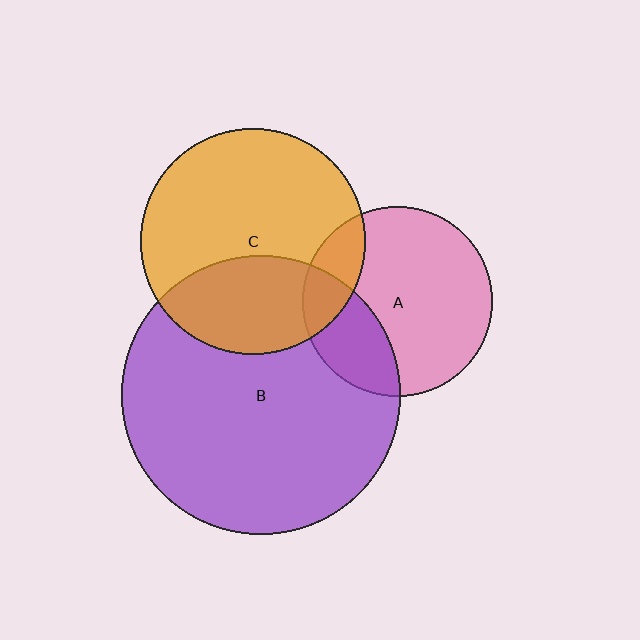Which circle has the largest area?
Circle B (purple).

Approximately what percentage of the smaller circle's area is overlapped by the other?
Approximately 15%.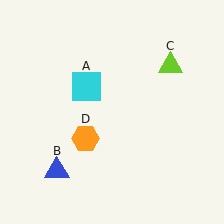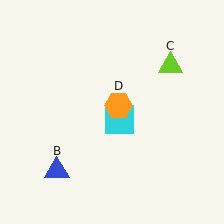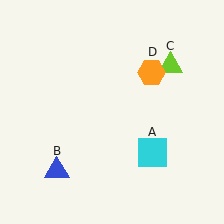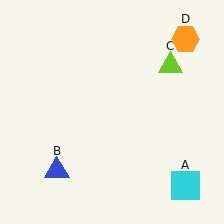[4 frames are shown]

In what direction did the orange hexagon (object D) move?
The orange hexagon (object D) moved up and to the right.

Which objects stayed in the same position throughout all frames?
Blue triangle (object B) and lime triangle (object C) remained stationary.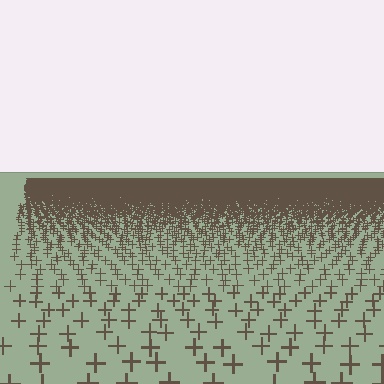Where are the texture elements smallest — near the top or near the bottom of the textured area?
Near the top.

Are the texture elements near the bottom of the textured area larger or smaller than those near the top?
Larger. Near the bottom, elements are closer to the viewer and appear at a bigger on-screen size.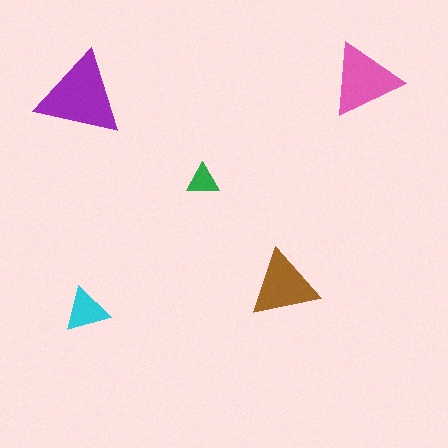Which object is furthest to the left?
The purple triangle is leftmost.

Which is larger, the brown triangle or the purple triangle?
The purple one.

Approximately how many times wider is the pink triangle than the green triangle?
About 2.5 times wider.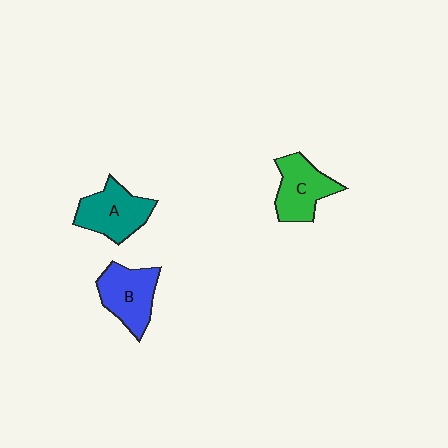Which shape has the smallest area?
Shape C (green).